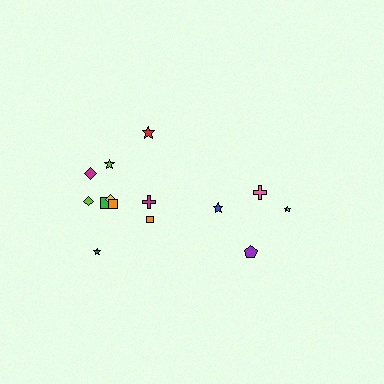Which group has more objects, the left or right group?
The left group.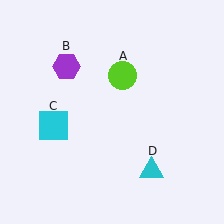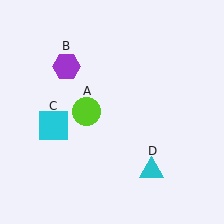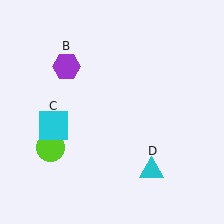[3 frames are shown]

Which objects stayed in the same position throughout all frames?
Purple hexagon (object B) and cyan square (object C) and cyan triangle (object D) remained stationary.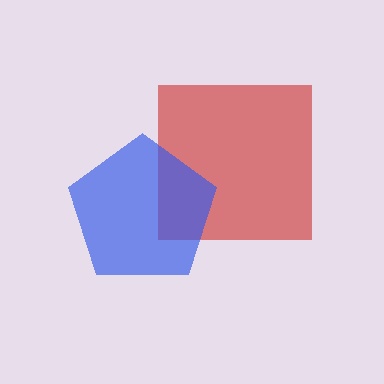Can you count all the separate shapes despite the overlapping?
Yes, there are 2 separate shapes.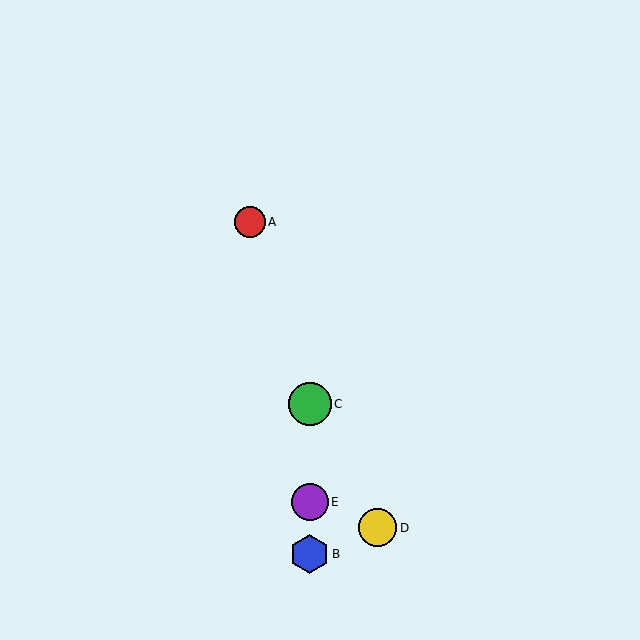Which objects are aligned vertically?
Objects B, C, E are aligned vertically.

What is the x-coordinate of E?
Object E is at x≈310.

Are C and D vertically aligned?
No, C is at x≈310 and D is at x≈378.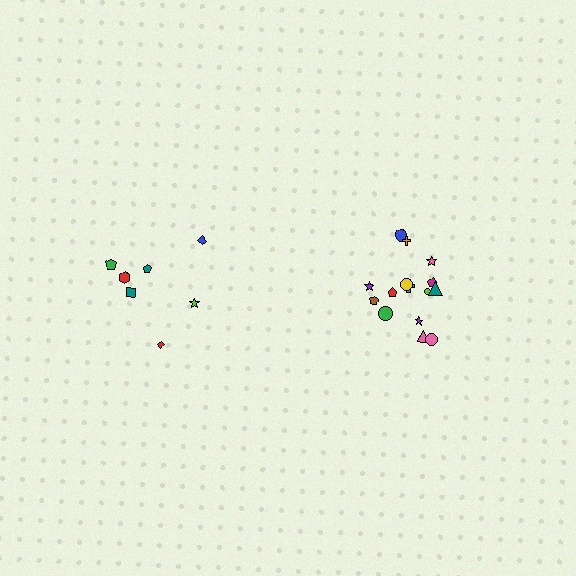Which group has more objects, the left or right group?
The right group.